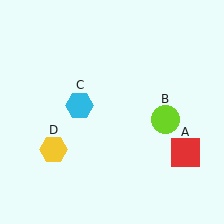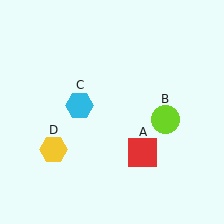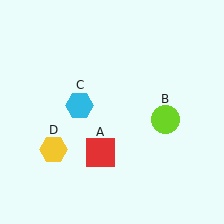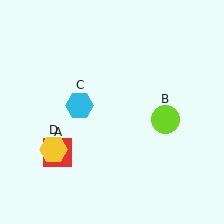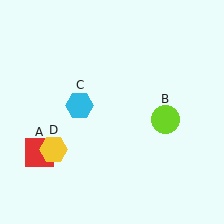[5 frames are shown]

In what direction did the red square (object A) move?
The red square (object A) moved left.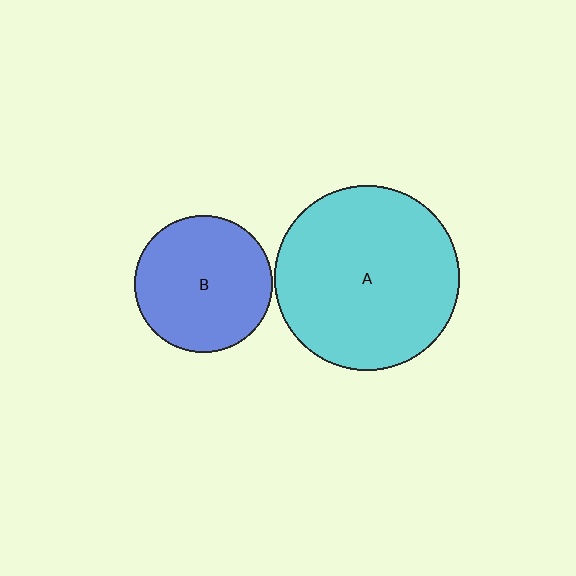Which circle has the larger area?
Circle A (cyan).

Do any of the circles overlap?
No, none of the circles overlap.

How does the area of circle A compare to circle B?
Approximately 1.8 times.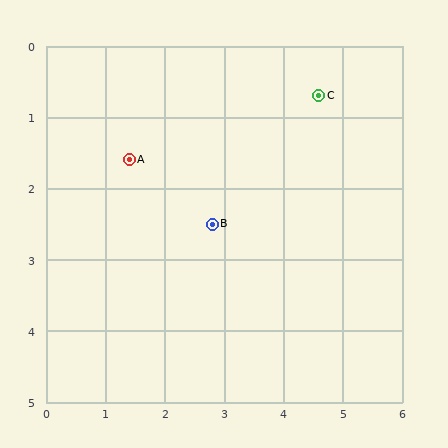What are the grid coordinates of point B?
Point B is at approximately (2.8, 2.5).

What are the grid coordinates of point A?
Point A is at approximately (1.4, 1.6).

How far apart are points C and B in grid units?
Points C and B are about 2.5 grid units apart.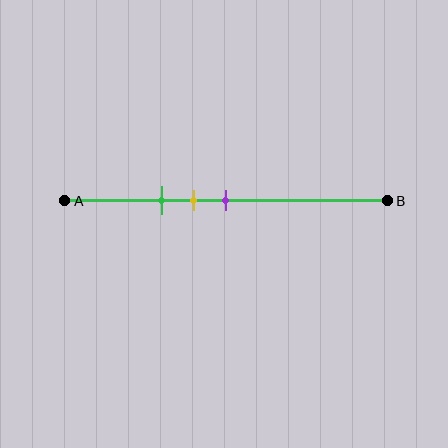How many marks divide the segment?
There are 3 marks dividing the segment.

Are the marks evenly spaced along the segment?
Yes, the marks are approximately evenly spaced.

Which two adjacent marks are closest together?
The yellow and purple marks are the closest adjacent pair.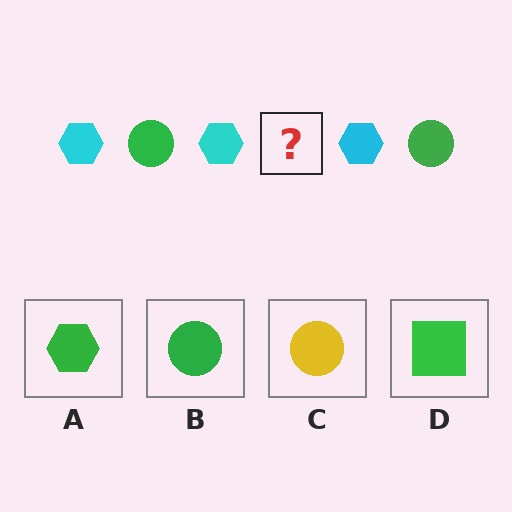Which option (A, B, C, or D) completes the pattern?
B.